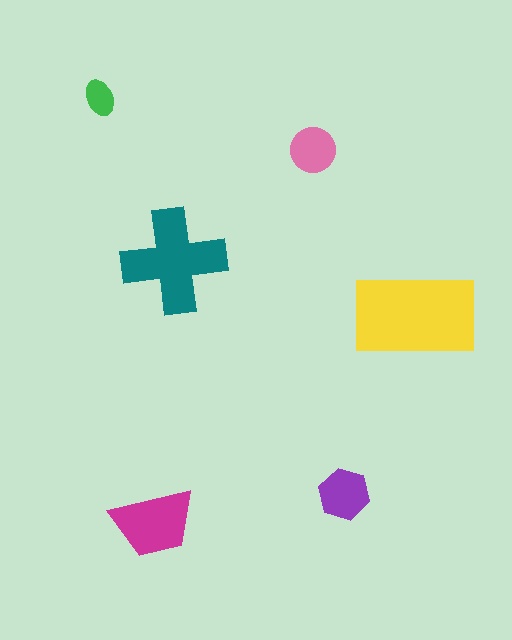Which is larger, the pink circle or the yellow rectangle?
The yellow rectangle.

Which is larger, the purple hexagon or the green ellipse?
The purple hexagon.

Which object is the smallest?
The green ellipse.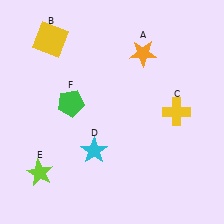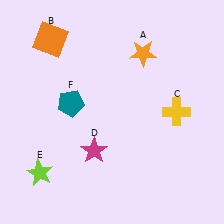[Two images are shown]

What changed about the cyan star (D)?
In Image 1, D is cyan. In Image 2, it changed to magenta.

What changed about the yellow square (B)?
In Image 1, B is yellow. In Image 2, it changed to orange.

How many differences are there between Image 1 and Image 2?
There are 3 differences between the two images.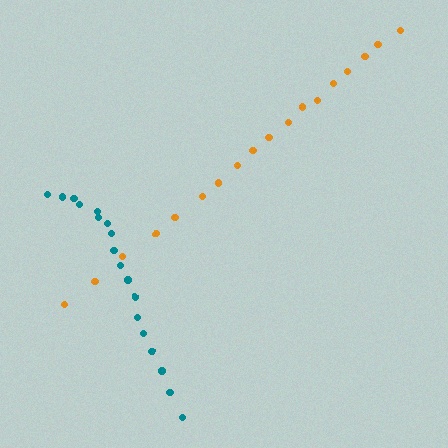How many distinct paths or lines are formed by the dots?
There are 2 distinct paths.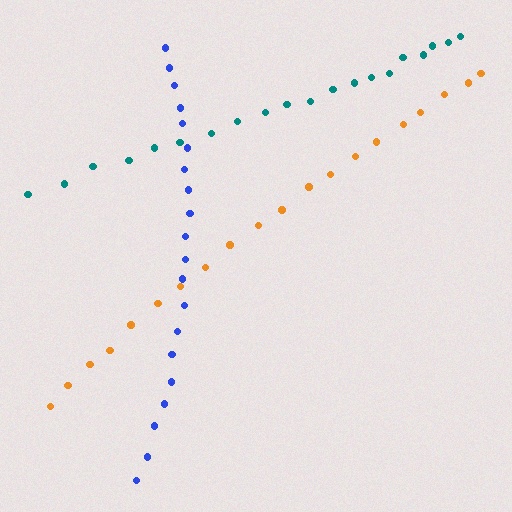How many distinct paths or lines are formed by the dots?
There are 3 distinct paths.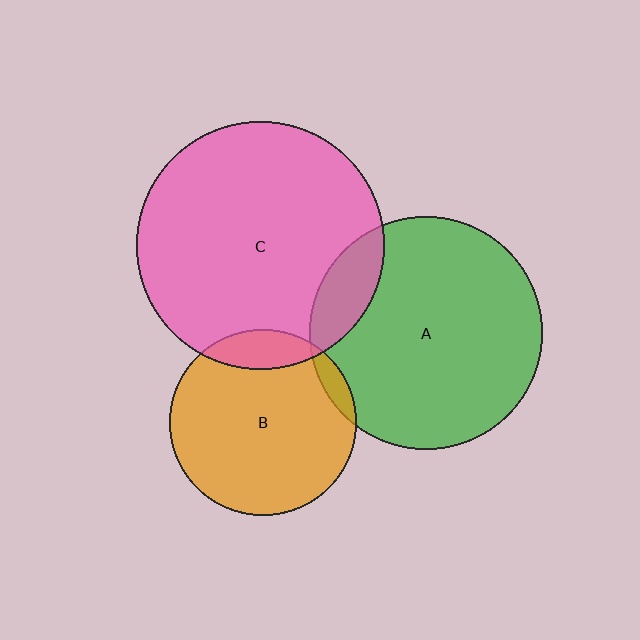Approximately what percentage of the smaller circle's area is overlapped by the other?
Approximately 15%.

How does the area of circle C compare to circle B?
Approximately 1.8 times.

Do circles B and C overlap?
Yes.